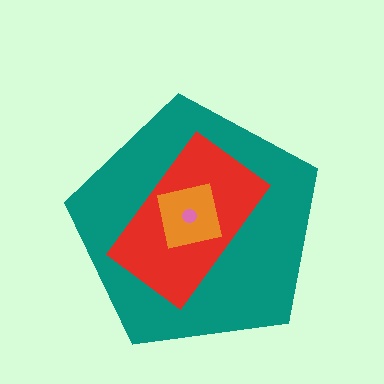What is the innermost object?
The pink circle.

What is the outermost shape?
The teal pentagon.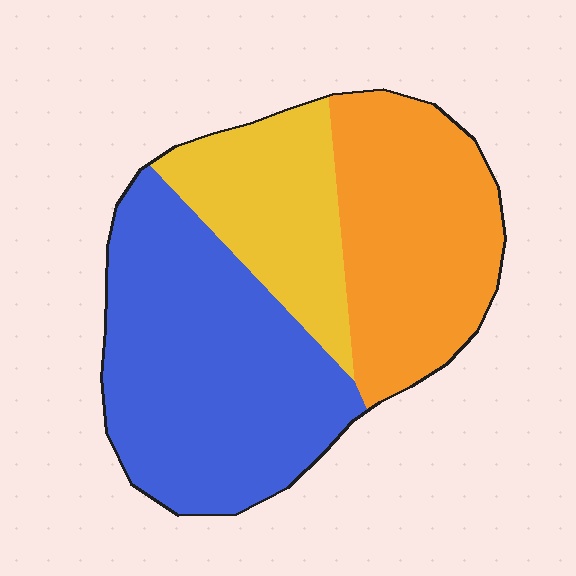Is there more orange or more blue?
Blue.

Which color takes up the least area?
Yellow, at roughly 20%.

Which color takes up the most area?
Blue, at roughly 45%.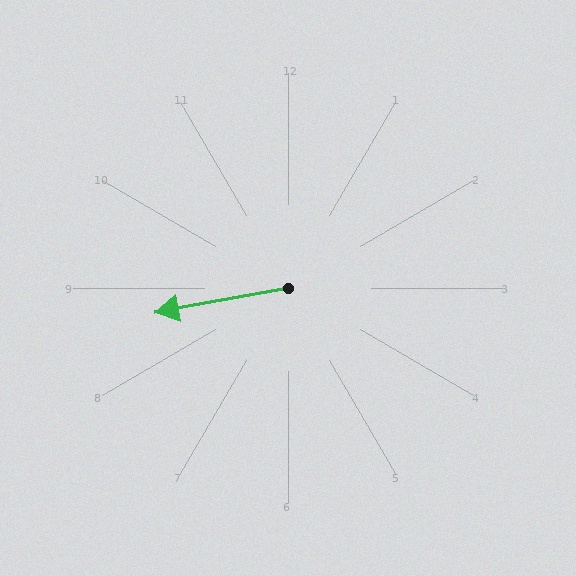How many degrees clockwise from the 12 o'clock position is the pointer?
Approximately 260 degrees.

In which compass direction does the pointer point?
West.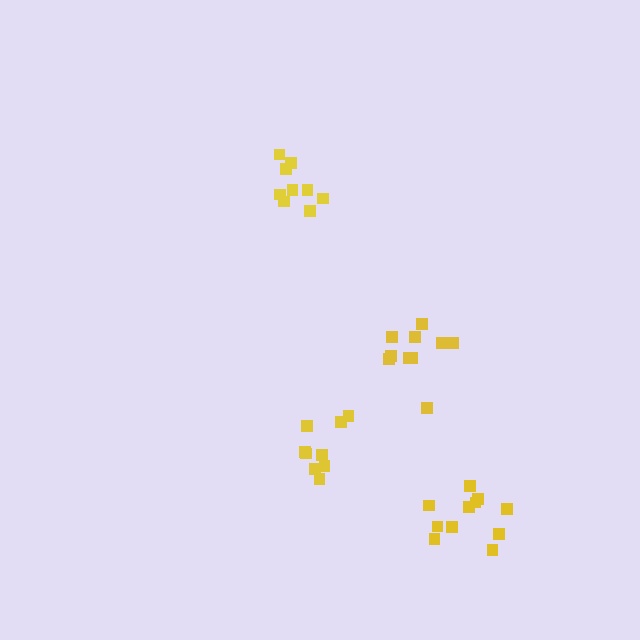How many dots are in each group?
Group 1: 11 dots, Group 2: 10 dots, Group 3: 9 dots, Group 4: 10 dots (40 total).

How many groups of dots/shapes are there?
There are 4 groups.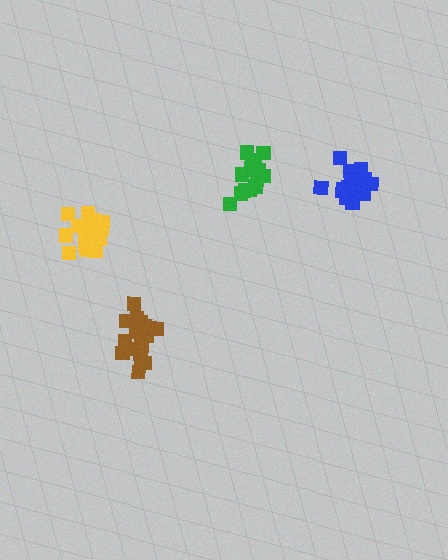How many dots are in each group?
Group 1: 20 dots, Group 2: 17 dots, Group 3: 18 dots, Group 4: 17 dots (72 total).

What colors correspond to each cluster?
The clusters are colored: brown, green, yellow, blue.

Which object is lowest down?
The brown cluster is bottommost.